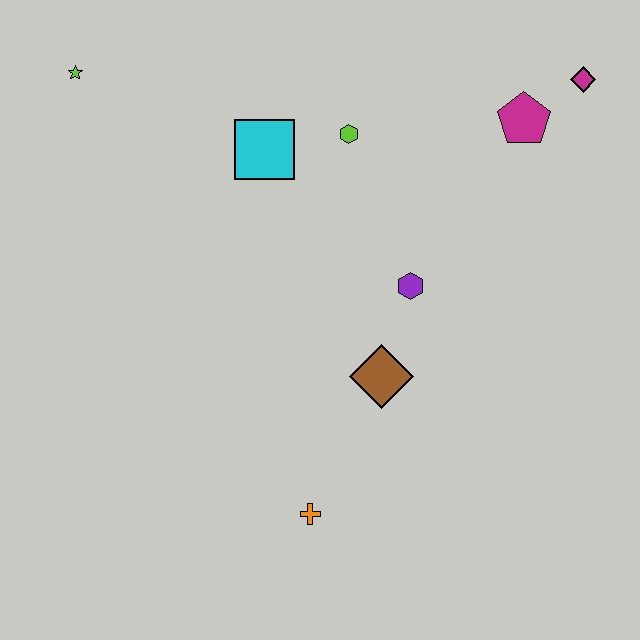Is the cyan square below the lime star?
Yes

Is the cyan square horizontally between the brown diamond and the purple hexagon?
No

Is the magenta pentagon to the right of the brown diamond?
Yes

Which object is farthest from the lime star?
The magenta diamond is farthest from the lime star.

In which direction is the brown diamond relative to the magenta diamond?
The brown diamond is below the magenta diamond.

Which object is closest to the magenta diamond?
The magenta pentagon is closest to the magenta diamond.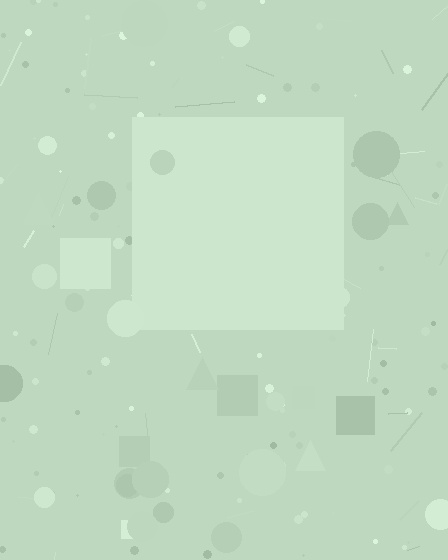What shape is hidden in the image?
A square is hidden in the image.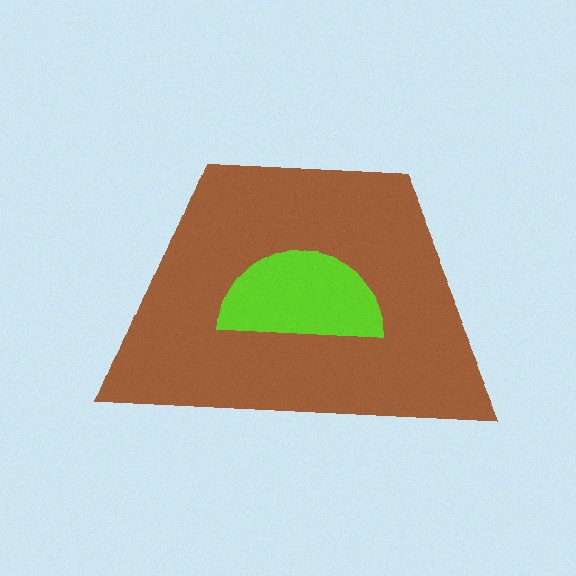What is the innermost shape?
The lime semicircle.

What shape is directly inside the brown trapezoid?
The lime semicircle.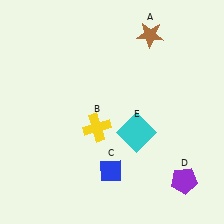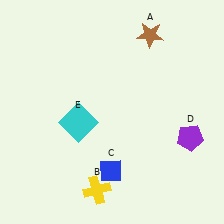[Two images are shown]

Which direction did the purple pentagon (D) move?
The purple pentagon (D) moved up.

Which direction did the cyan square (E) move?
The cyan square (E) moved left.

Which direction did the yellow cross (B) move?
The yellow cross (B) moved down.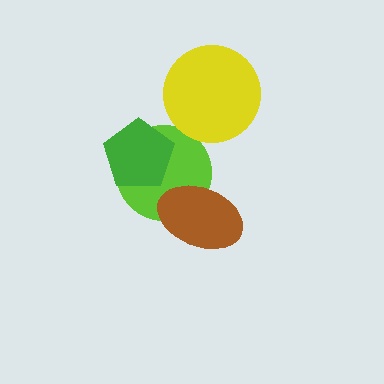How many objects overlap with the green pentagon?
1 object overlaps with the green pentagon.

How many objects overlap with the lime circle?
2 objects overlap with the lime circle.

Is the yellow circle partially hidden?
No, no other shape covers it.